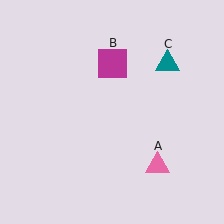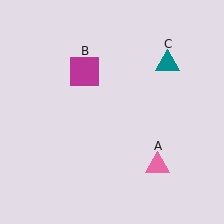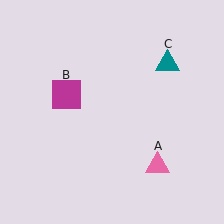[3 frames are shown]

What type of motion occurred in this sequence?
The magenta square (object B) rotated counterclockwise around the center of the scene.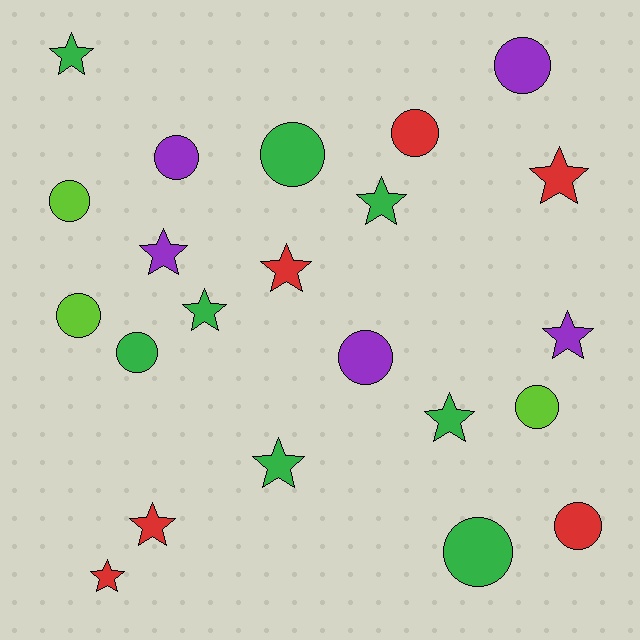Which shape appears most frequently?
Circle, with 11 objects.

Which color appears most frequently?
Green, with 8 objects.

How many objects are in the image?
There are 22 objects.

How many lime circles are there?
There are 3 lime circles.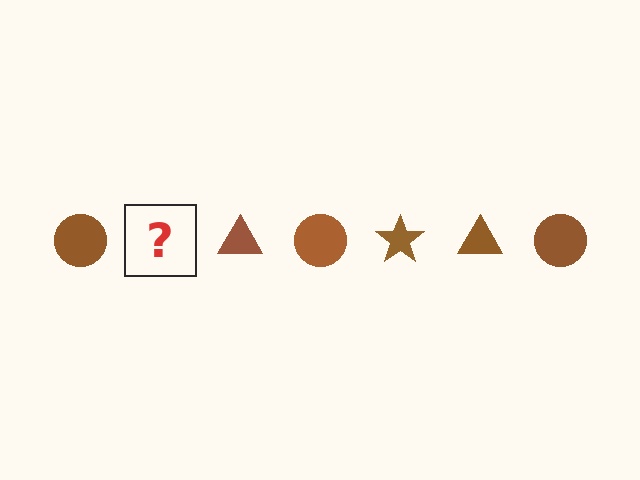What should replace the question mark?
The question mark should be replaced with a brown star.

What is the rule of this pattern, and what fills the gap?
The rule is that the pattern cycles through circle, star, triangle shapes in brown. The gap should be filled with a brown star.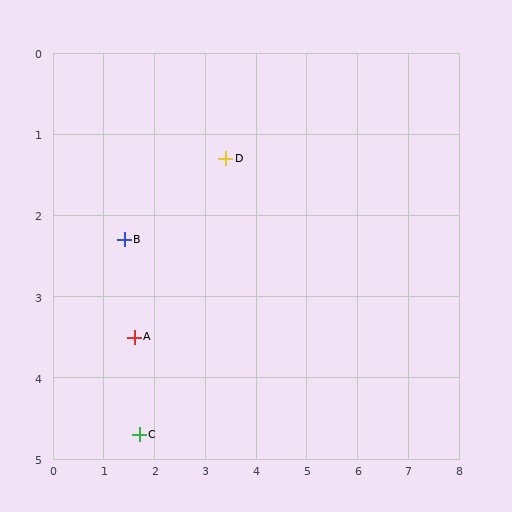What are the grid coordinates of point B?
Point B is at approximately (1.4, 2.3).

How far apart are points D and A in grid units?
Points D and A are about 2.8 grid units apart.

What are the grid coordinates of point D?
Point D is at approximately (3.4, 1.3).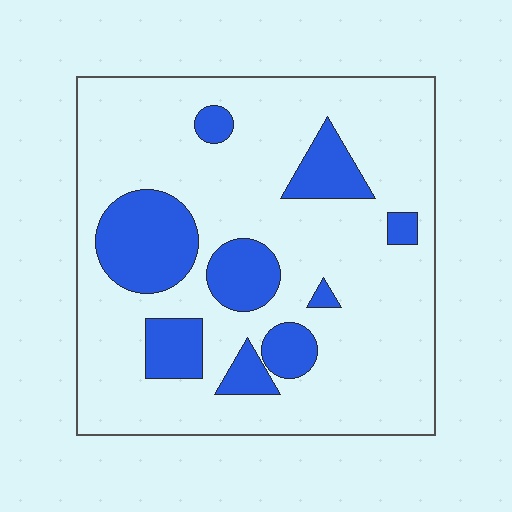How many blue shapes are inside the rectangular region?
9.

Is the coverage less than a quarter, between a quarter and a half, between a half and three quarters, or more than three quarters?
Less than a quarter.